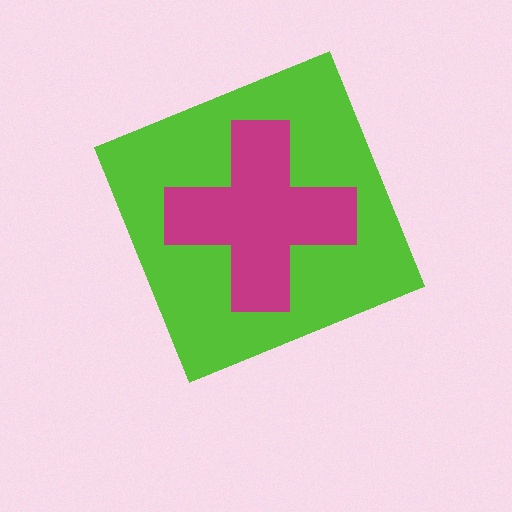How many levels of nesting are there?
2.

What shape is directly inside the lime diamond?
The magenta cross.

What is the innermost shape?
The magenta cross.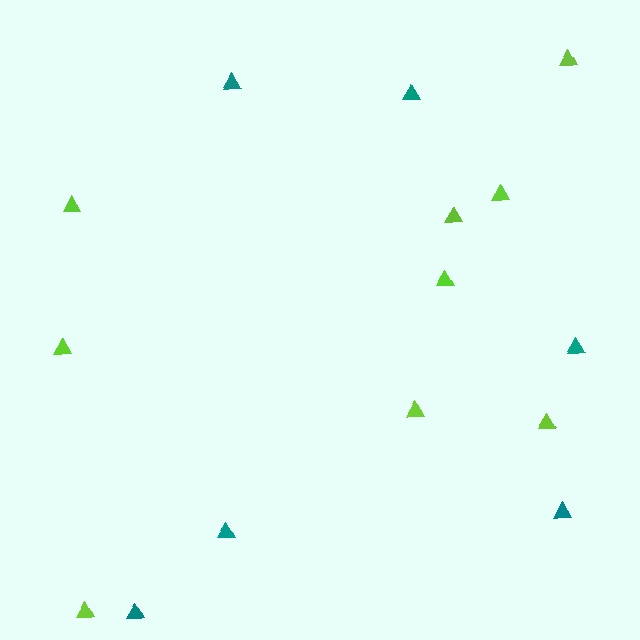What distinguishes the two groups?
There are 2 groups: one group of lime triangles (9) and one group of teal triangles (6).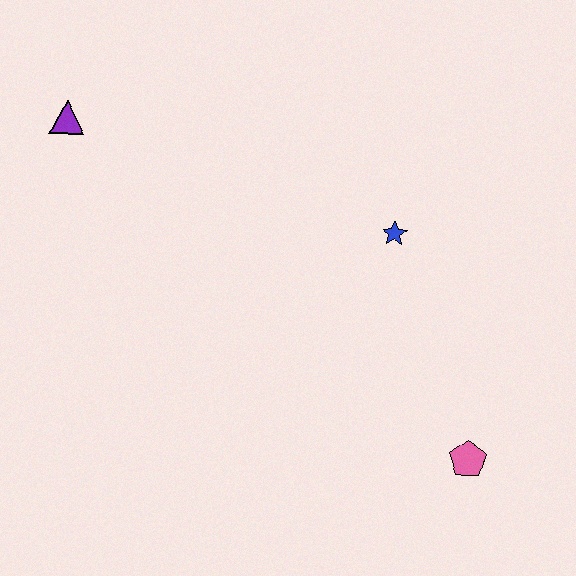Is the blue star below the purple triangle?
Yes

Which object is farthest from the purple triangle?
The pink pentagon is farthest from the purple triangle.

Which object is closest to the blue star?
The pink pentagon is closest to the blue star.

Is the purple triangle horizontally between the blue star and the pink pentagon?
No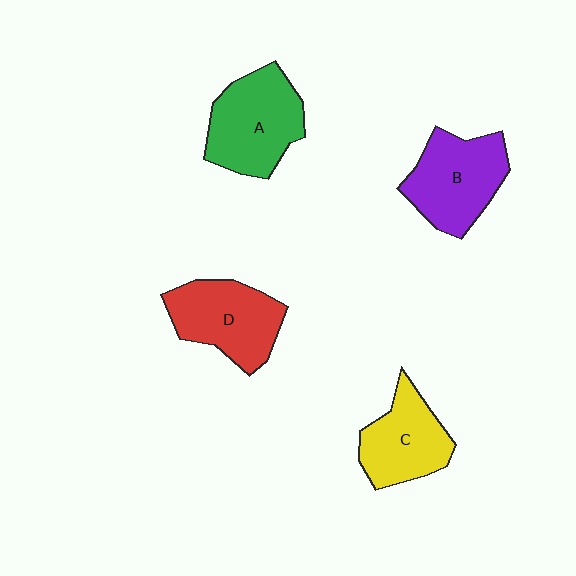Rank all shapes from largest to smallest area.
From largest to smallest: A (green), B (purple), D (red), C (yellow).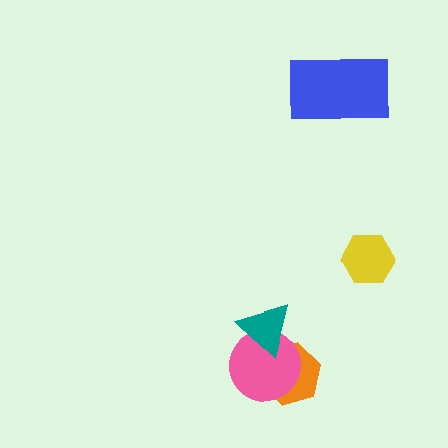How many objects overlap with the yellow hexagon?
0 objects overlap with the yellow hexagon.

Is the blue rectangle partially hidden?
No, no other shape covers it.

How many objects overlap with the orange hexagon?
2 objects overlap with the orange hexagon.